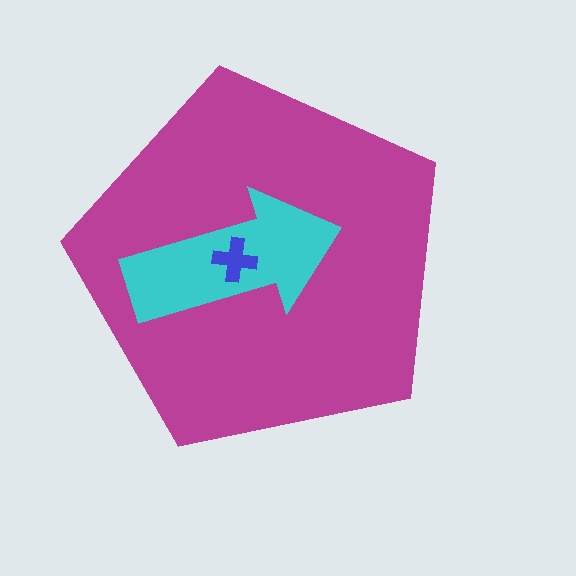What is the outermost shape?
The magenta pentagon.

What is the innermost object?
The blue cross.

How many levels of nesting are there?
3.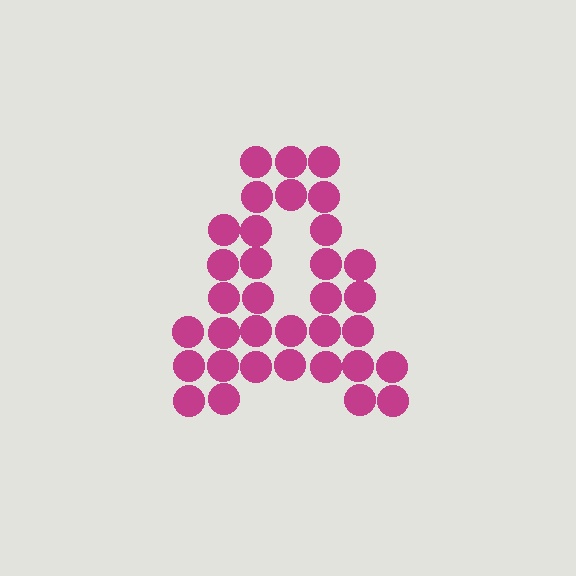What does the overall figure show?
The overall figure shows the letter A.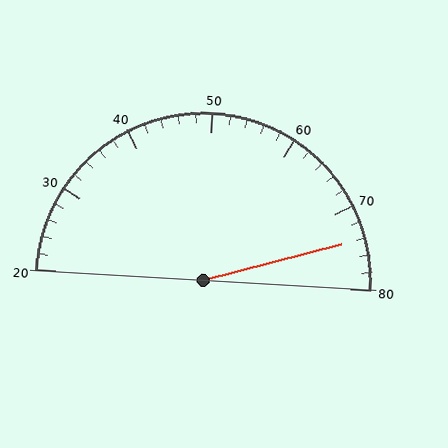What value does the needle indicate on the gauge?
The needle indicates approximately 74.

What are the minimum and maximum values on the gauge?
The gauge ranges from 20 to 80.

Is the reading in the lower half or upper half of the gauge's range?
The reading is in the upper half of the range (20 to 80).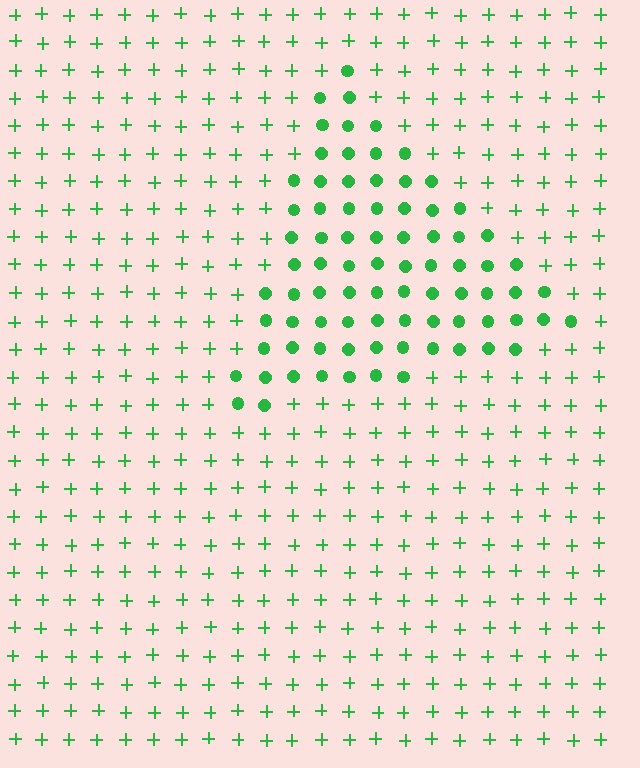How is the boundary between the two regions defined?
The boundary is defined by a change in element shape: circles inside vs. plus signs outside. All elements share the same color and spacing.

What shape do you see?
I see a triangle.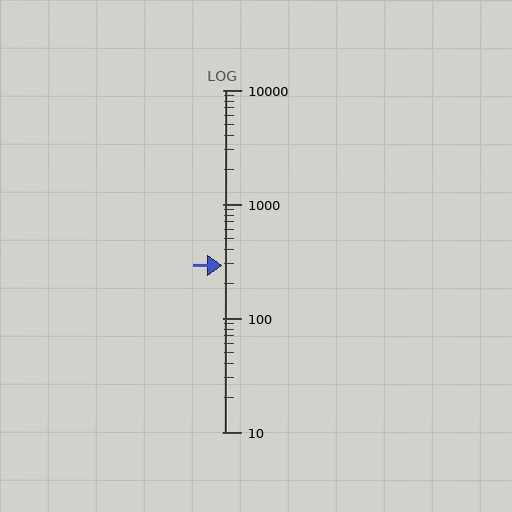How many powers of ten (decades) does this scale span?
The scale spans 3 decades, from 10 to 10000.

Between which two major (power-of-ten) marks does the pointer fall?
The pointer is between 100 and 1000.